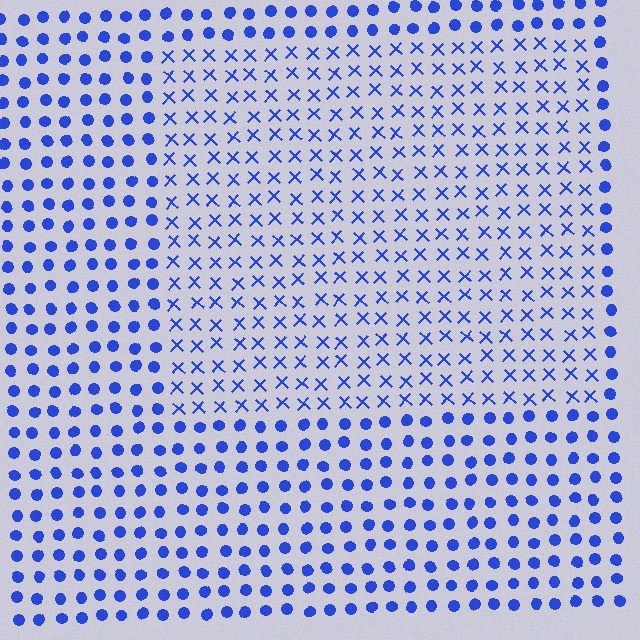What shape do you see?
I see a rectangle.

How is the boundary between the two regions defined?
The boundary is defined by a change in element shape: X marks inside vs. circles outside. All elements share the same color and spacing.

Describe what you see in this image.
The image is filled with small blue elements arranged in a uniform grid. A rectangle-shaped region contains X marks, while the surrounding area contains circles. The boundary is defined purely by the change in element shape.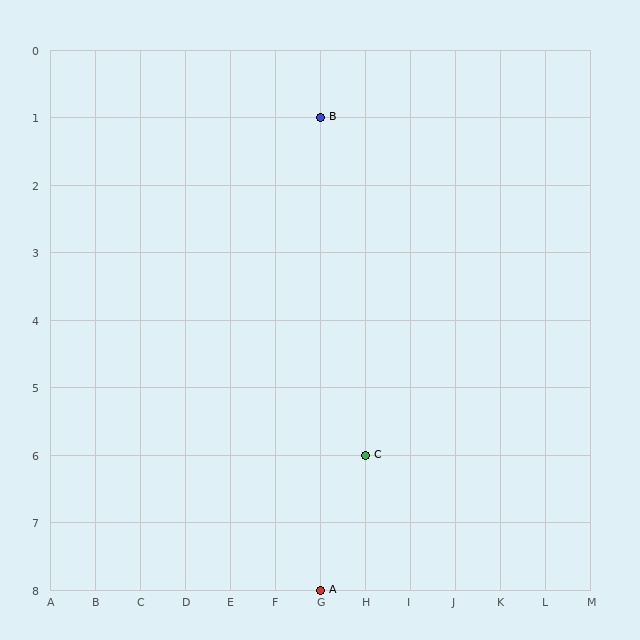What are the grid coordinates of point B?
Point B is at grid coordinates (G, 1).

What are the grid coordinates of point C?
Point C is at grid coordinates (H, 6).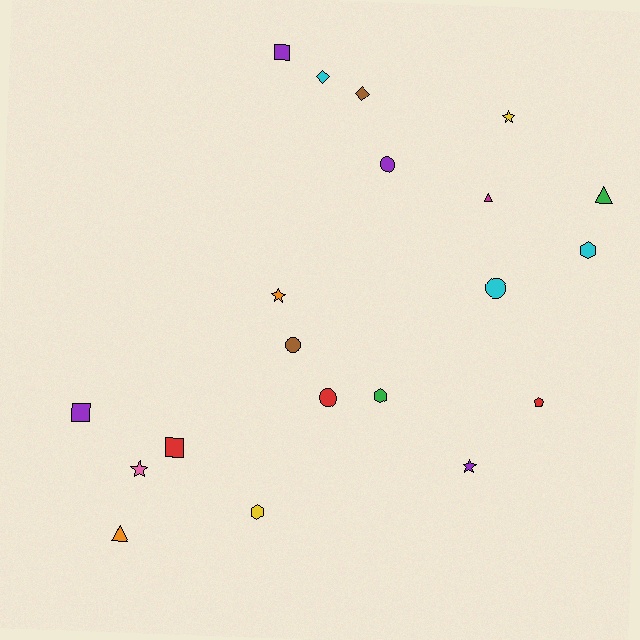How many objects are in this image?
There are 20 objects.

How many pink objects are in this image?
There is 1 pink object.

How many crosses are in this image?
There are no crosses.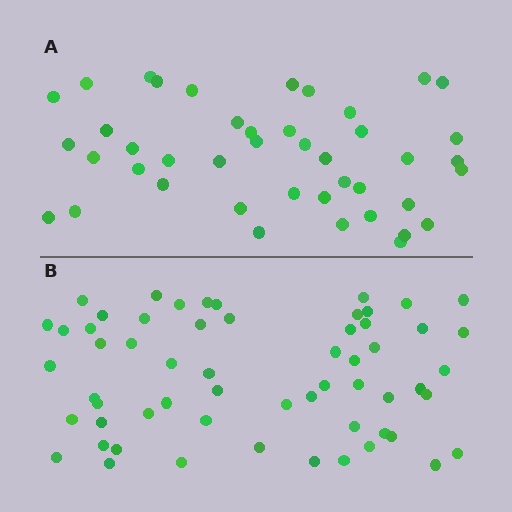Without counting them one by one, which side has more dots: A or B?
Region B (the bottom region) has more dots.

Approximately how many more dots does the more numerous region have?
Region B has approximately 15 more dots than region A.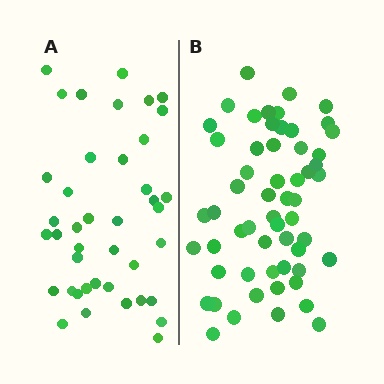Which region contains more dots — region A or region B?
Region B (the right region) has more dots.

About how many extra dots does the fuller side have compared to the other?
Region B has approximately 15 more dots than region A.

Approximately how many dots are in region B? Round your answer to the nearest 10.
About 60 dots. (The exact count is 57, which rounds to 60.)